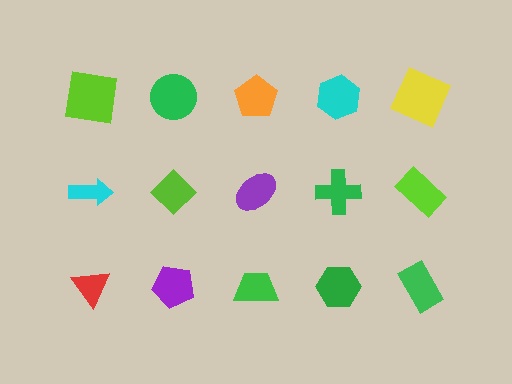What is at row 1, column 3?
An orange pentagon.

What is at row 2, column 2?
A lime diamond.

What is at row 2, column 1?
A cyan arrow.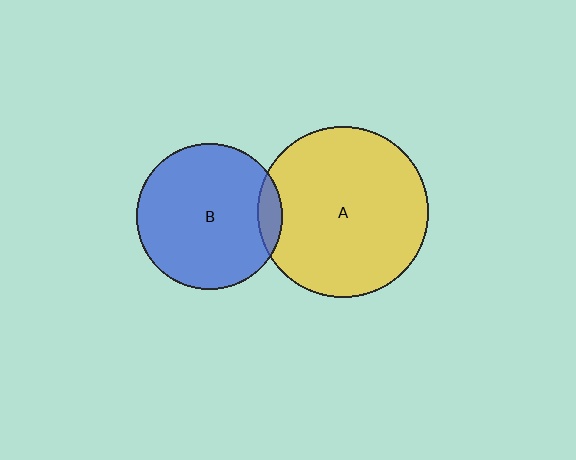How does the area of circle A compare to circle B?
Approximately 1.4 times.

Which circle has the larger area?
Circle A (yellow).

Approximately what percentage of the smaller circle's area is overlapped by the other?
Approximately 10%.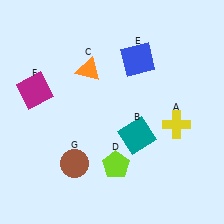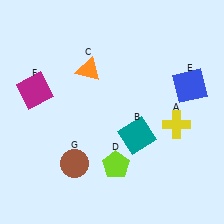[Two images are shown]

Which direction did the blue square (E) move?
The blue square (E) moved right.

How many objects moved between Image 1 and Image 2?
1 object moved between the two images.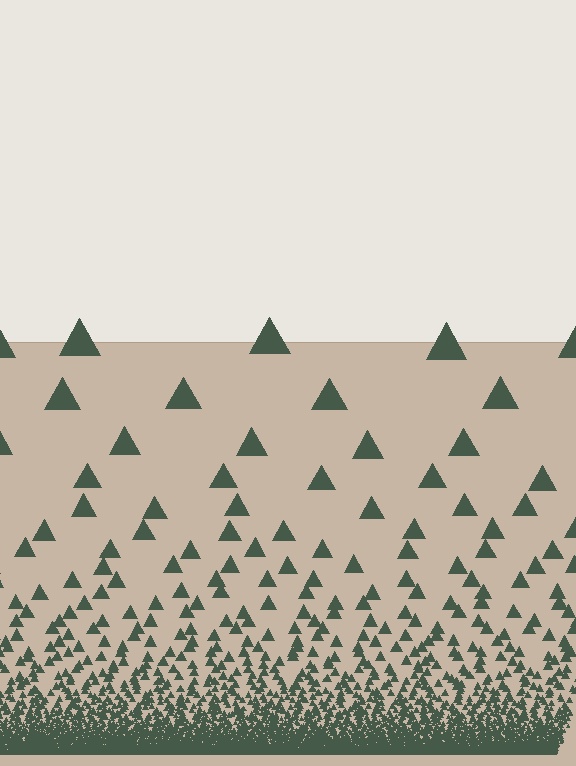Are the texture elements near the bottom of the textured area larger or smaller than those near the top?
Smaller. The gradient is inverted — elements near the bottom are smaller and denser.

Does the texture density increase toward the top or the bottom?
Density increases toward the bottom.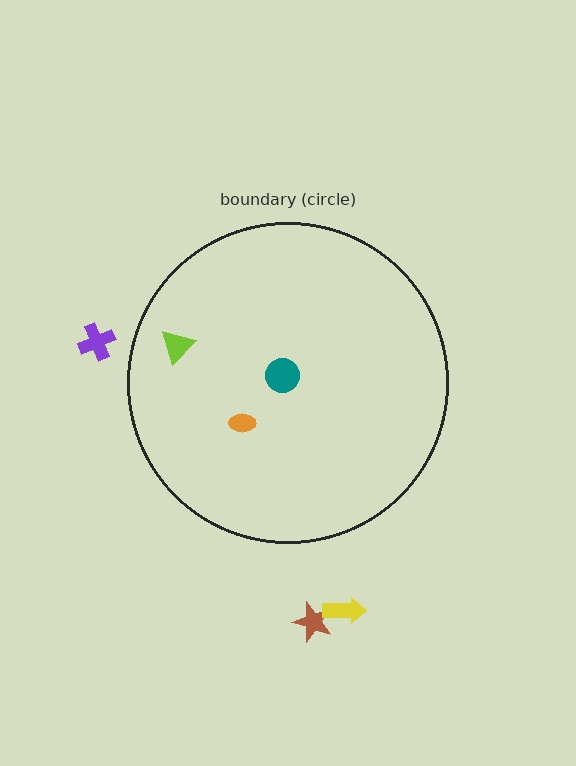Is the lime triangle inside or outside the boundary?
Inside.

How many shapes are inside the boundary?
3 inside, 3 outside.